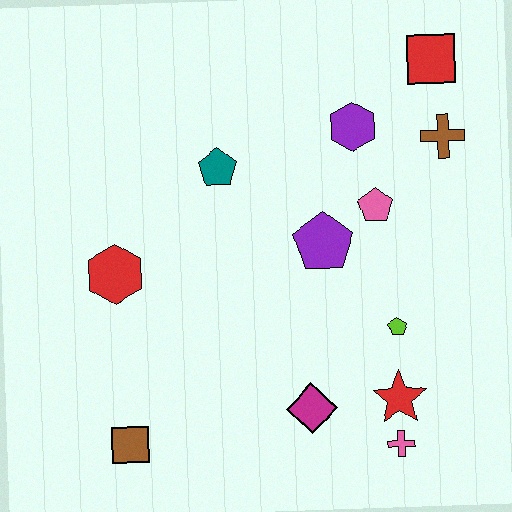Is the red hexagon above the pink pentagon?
No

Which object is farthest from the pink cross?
The red square is farthest from the pink cross.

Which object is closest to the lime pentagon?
The red star is closest to the lime pentagon.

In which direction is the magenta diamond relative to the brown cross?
The magenta diamond is below the brown cross.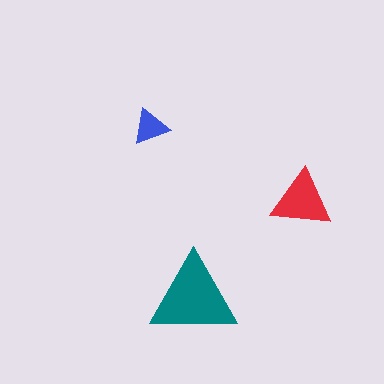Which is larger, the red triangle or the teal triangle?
The teal one.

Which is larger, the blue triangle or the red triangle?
The red one.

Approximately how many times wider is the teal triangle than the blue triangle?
About 2.5 times wider.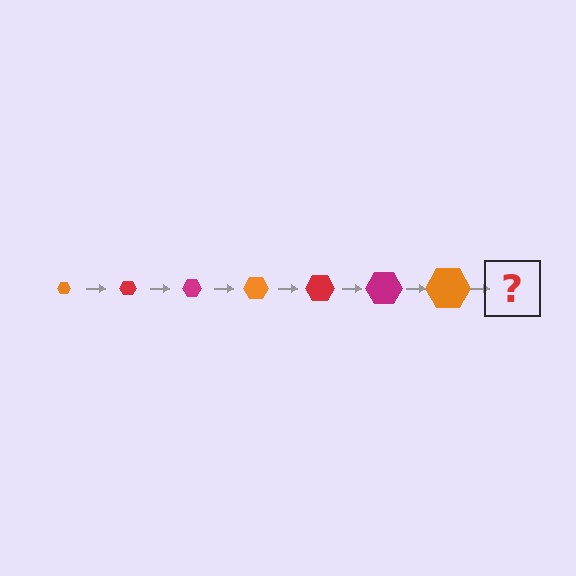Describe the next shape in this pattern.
It should be a red hexagon, larger than the previous one.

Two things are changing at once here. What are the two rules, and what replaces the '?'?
The two rules are that the hexagon grows larger each step and the color cycles through orange, red, and magenta. The '?' should be a red hexagon, larger than the previous one.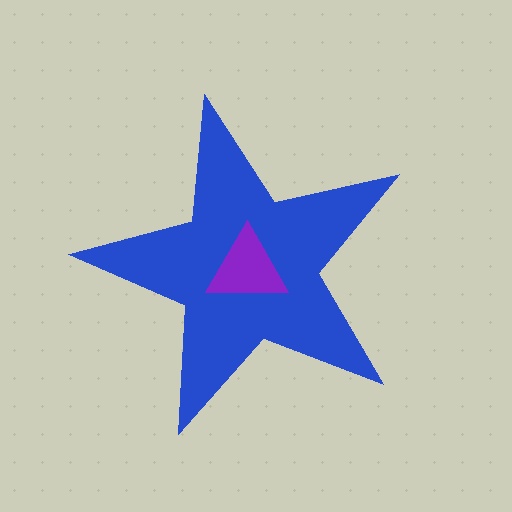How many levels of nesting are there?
2.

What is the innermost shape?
The purple triangle.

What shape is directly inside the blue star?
The purple triangle.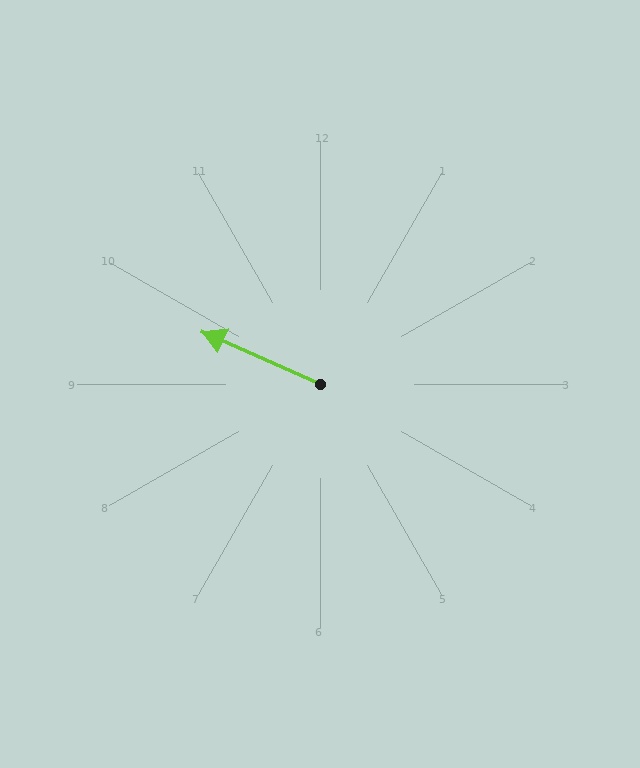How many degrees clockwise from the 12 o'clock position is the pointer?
Approximately 294 degrees.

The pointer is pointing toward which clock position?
Roughly 10 o'clock.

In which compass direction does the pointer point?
Northwest.